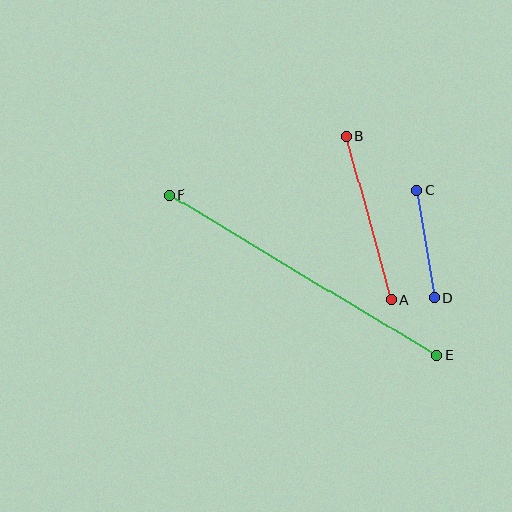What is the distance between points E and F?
The distance is approximately 312 pixels.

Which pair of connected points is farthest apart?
Points E and F are farthest apart.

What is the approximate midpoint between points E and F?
The midpoint is at approximately (303, 275) pixels.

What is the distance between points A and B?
The distance is approximately 170 pixels.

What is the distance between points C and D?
The distance is approximately 109 pixels.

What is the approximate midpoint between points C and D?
The midpoint is at approximately (425, 244) pixels.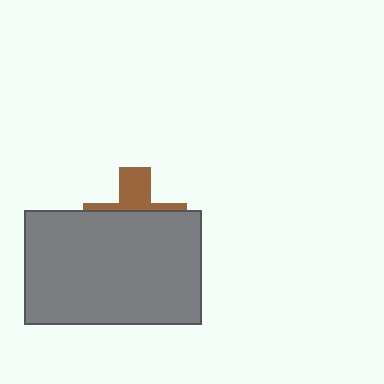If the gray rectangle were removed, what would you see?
You would see the complete brown cross.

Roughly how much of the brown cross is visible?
A small part of it is visible (roughly 32%).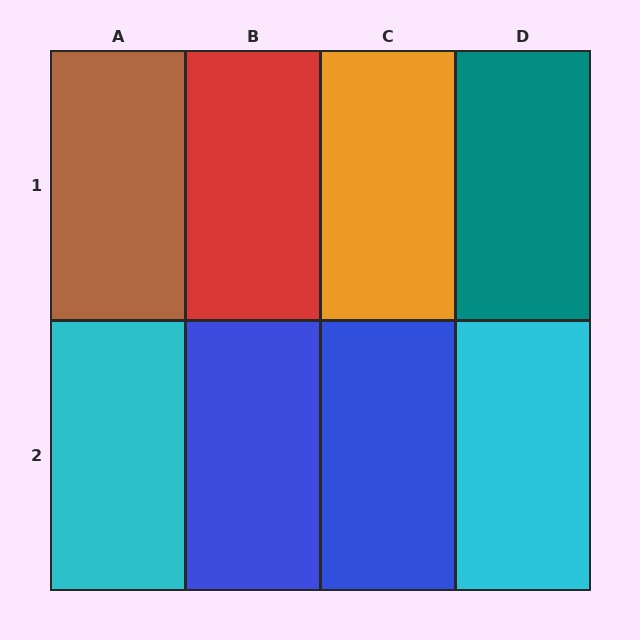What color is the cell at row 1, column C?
Orange.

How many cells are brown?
1 cell is brown.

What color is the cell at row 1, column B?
Red.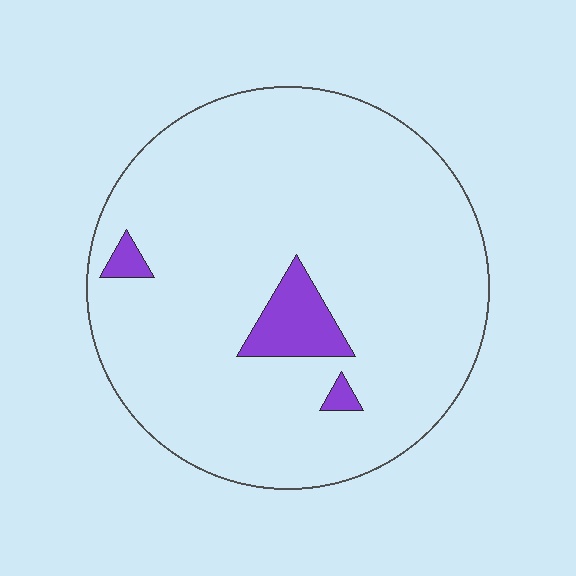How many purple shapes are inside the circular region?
3.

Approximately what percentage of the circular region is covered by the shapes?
Approximately 5%.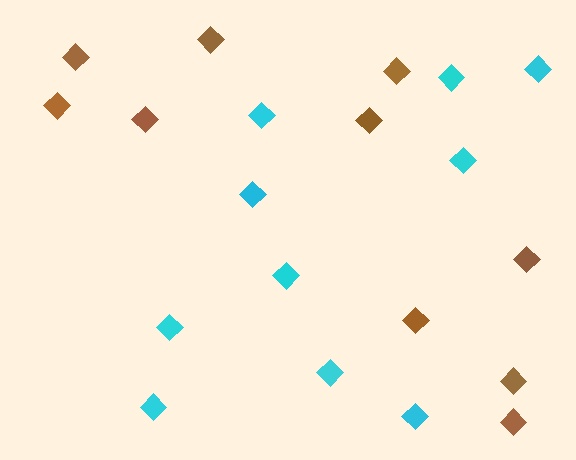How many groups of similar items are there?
There are 2 groups: one group of brown diamonds (10) and one group of cyan diamonds (10).